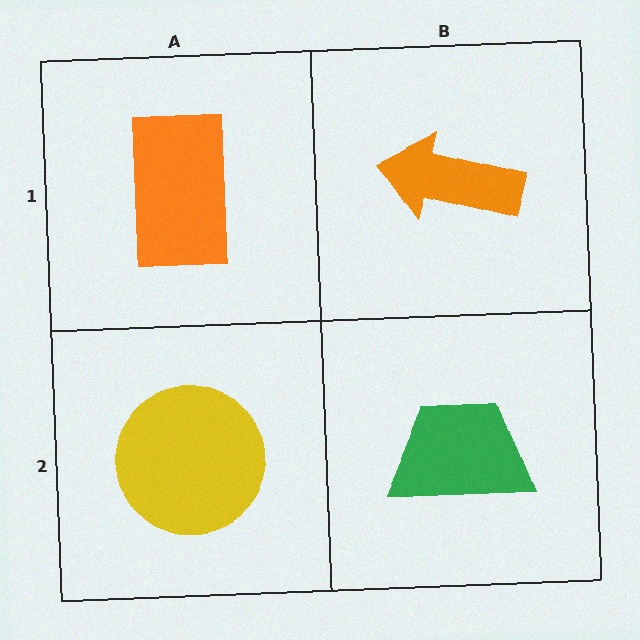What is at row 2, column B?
A green trapezoid.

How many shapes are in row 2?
2 shapes.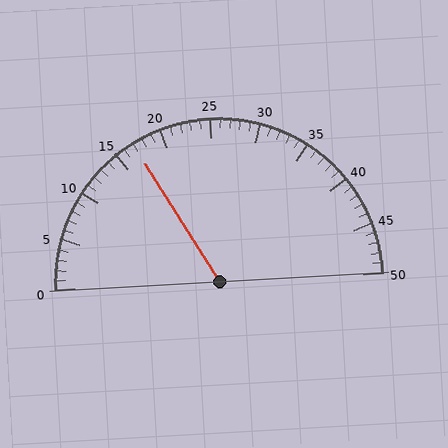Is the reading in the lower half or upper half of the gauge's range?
The reading is in the lower half of the range (0 to 50).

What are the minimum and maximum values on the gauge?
The gauge ranges from 0 to 50.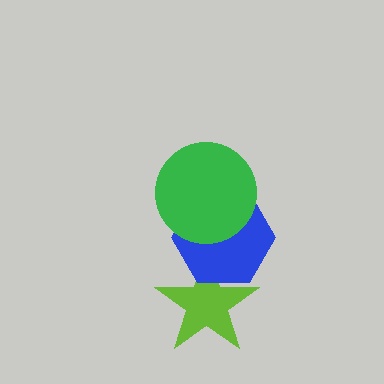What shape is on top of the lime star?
The blue hexagon is on top of the lime star.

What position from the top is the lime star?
The lime star is 3rd from the top.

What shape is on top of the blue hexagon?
The green circle is on top of the blue hexagon.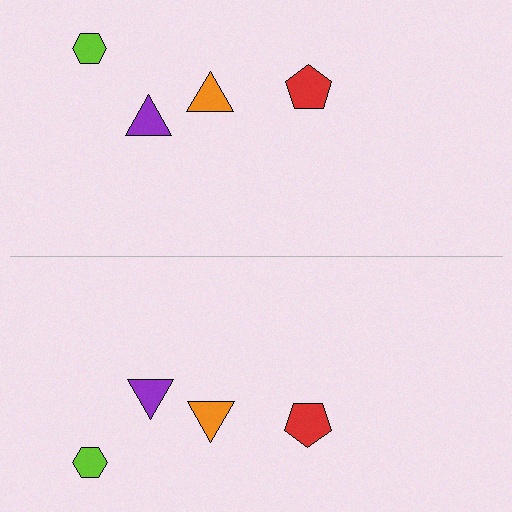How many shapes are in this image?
There are 8 shapes in this image.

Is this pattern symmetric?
Yes, this pattern has bilateral (reflection) symmetry.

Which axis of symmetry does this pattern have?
The pattern has a horizontal axis of symmetry running through the center of the image.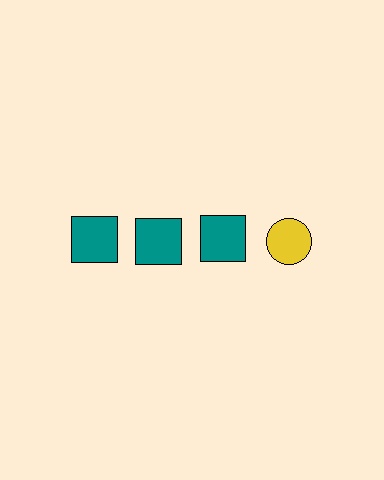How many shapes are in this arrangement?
There are 4 shapes arranged in a grid pattern.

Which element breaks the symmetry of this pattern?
The yellow circle in the top row, second from right column breaks the symmetry. All other shapes are teal squares.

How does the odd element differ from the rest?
It differs in both color (yellow instead of teal) and shape (circle instead of square).